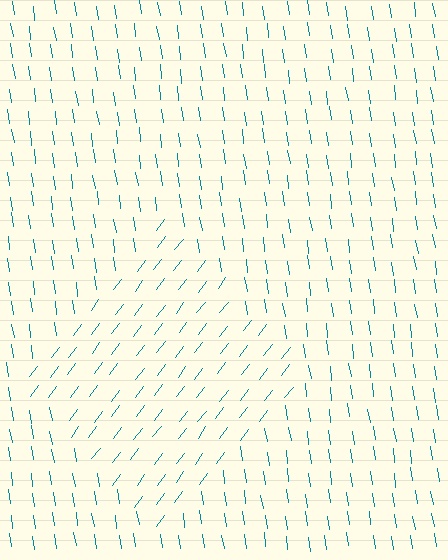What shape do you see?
I see a diamond.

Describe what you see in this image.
The image is filled with small teal line segments. A diamond region in the image has lines oriented differently from the surrounding lines, creating a visible texture boundary.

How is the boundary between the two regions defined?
The boundary is defined purely by a change in line orientation (approximately 45 degrees difference). All lines are the same color and thickness.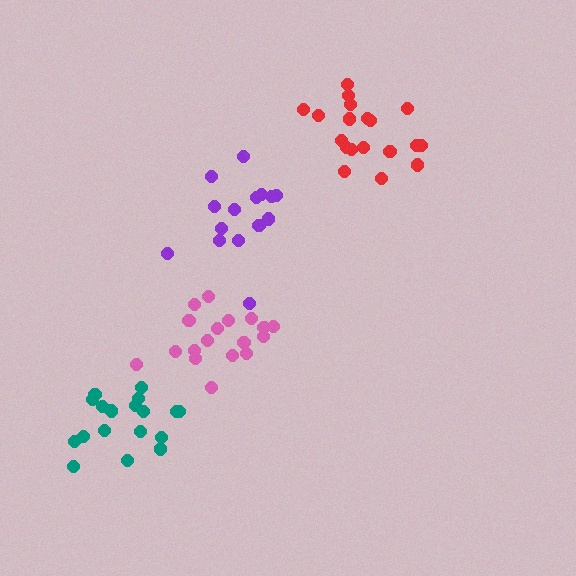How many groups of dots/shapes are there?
There are 4 groups.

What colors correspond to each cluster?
The clusters are colored: teal, purple, pink, red.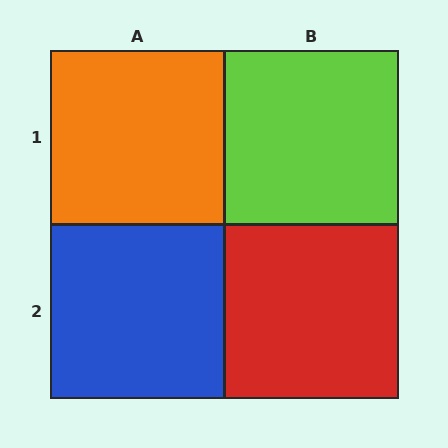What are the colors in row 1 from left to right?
Orange, lime.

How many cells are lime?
1 cell is lime.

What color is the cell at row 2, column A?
Blue.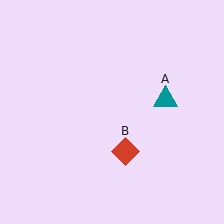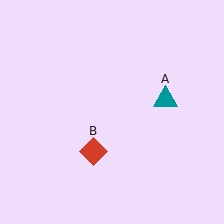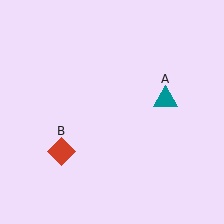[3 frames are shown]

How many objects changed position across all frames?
1 object changed position: red diamond (object B).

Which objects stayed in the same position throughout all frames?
Teal triangle (object A) remained stationary.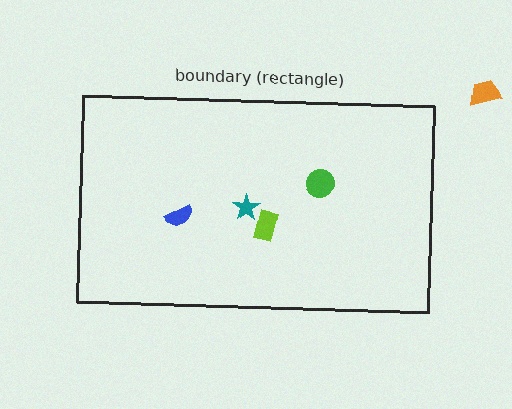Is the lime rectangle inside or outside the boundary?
Inside.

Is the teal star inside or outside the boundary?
Inside.